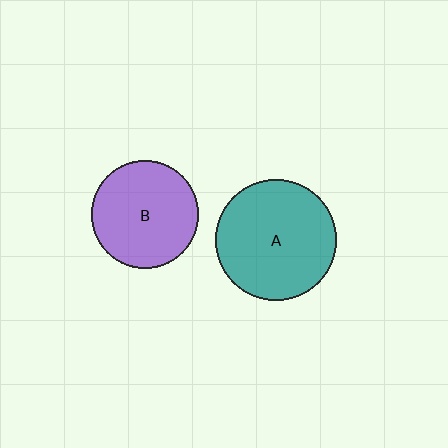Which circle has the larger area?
Circle A (teal).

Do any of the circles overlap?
No, none of the circles overlap.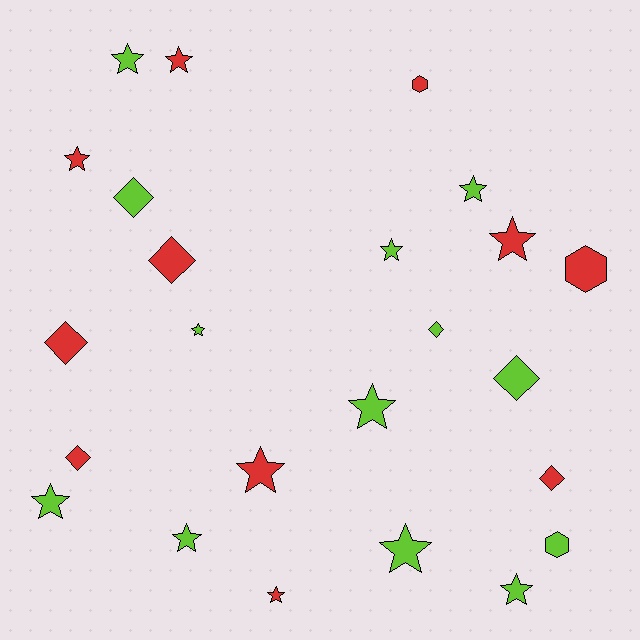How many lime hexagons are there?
There is 1 lime hexagon.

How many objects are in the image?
There are 24 objects.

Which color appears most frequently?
Lime, with 13 objects.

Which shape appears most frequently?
Star, with 14 objects.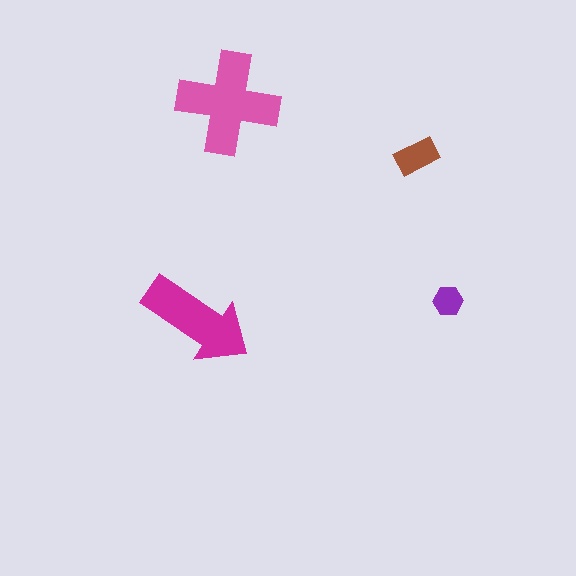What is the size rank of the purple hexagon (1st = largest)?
4th.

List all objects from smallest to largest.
The purple hexagon, the brown rectangle, the magenta arrow, the pink cross.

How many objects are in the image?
There are 4 objects in the image.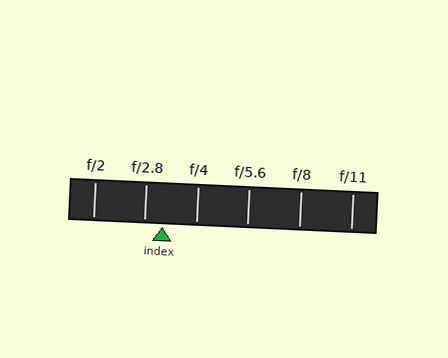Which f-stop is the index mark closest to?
The index mark is closest to f/2.8.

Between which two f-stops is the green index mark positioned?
The index mark is between f/2.8 and f/4.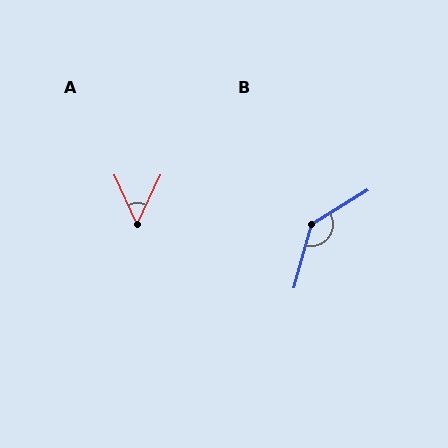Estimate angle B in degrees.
Approximately 137 degrees.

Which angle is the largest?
B, at approximately 137 degrees.